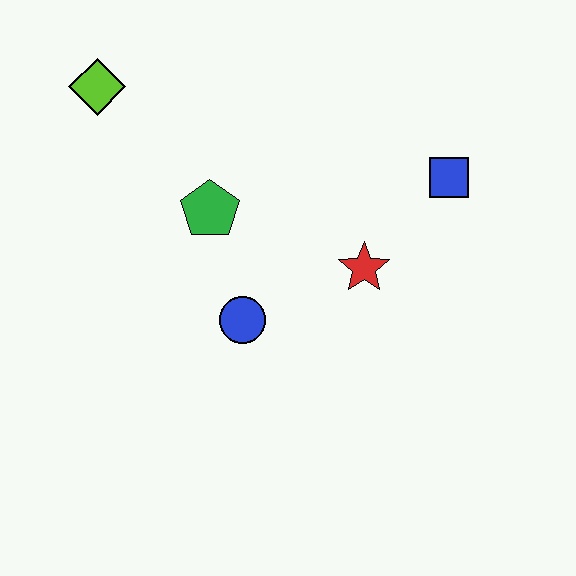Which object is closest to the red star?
The blue square is closest to the red star.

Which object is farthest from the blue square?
The lime diamond is farthest from the blue square.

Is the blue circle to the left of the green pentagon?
No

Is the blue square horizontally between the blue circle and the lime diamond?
No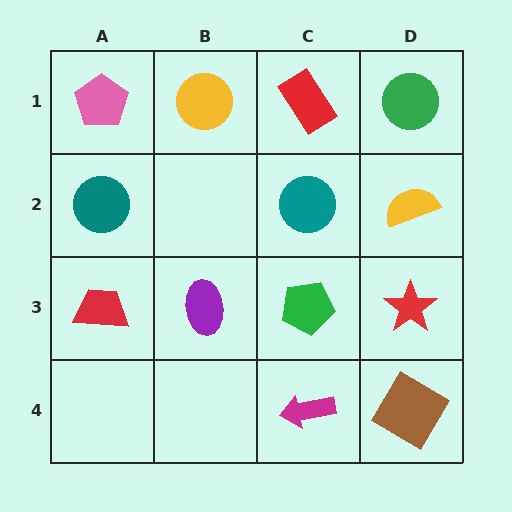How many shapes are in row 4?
2 shapes.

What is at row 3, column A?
A red trapezoid.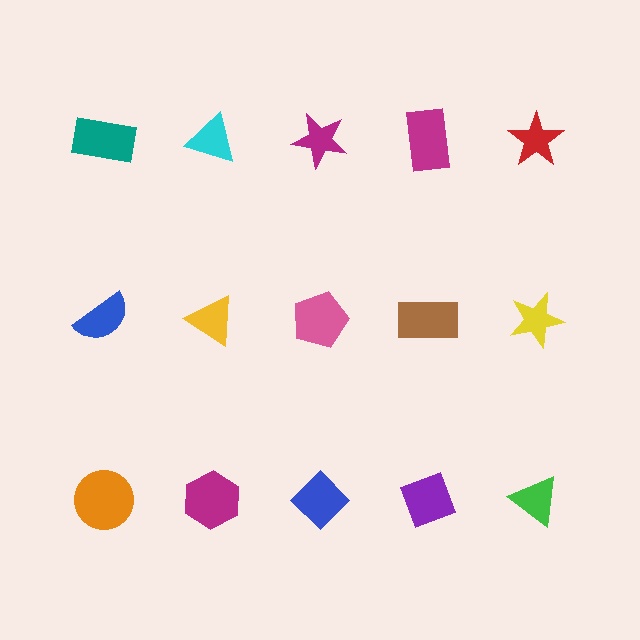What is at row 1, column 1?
A teal rectangle.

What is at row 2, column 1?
A blue semicircle.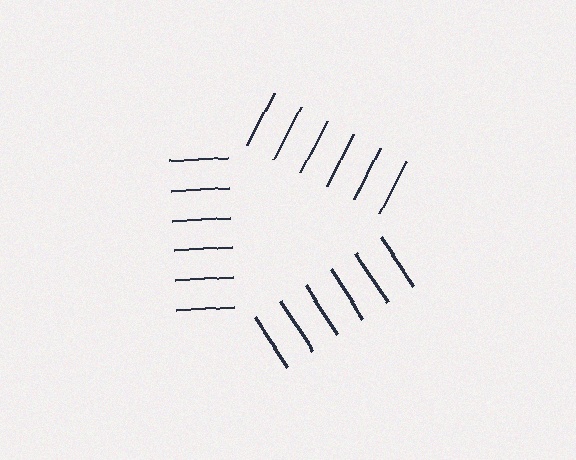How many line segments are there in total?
18 — 6 along each of the 3 edges.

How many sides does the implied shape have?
3 sides — the line-ends trace a triangle.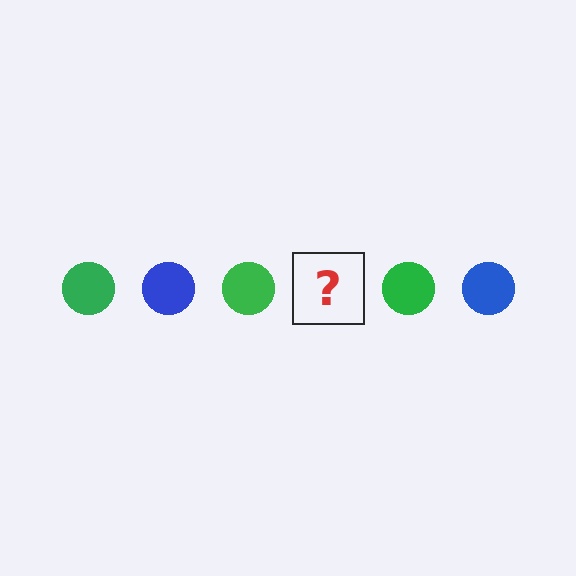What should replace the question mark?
The question mark should be replaced with a blue circle.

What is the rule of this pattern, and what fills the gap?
The rule is that the pattern cycles through green, blue circles. The gap should be filled with a blue circle.